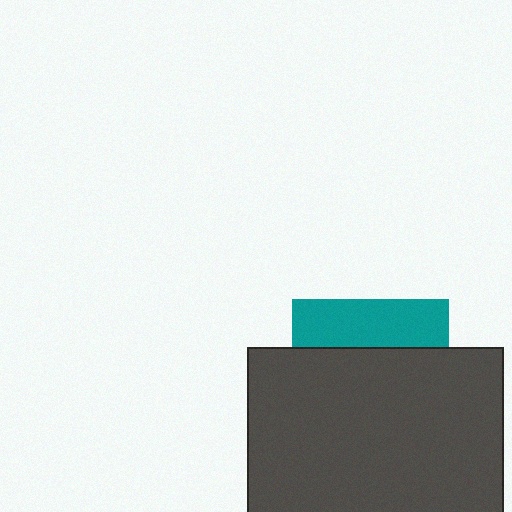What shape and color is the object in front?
The object in front is a dark gray rectangle.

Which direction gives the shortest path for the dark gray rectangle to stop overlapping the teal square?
Moving down gives the shortest separation.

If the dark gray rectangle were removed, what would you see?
You would see the complete teal square.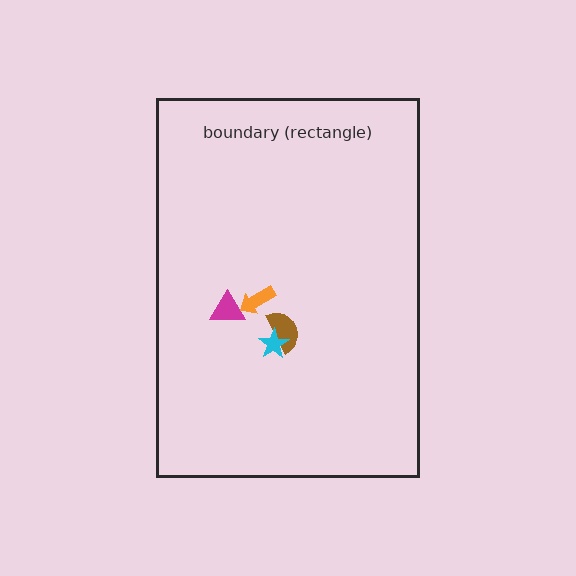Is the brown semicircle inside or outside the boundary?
Inside.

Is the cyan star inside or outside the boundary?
Inside.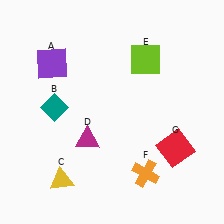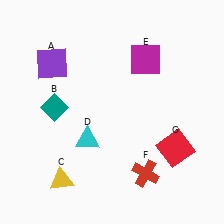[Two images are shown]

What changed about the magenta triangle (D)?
In Image 1, D is magenta. In Image 2, it changed to cyan.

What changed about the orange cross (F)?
In Image 1, F is orange. In Image 2, it changed to red.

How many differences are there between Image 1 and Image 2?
There are 3 differences between the two images.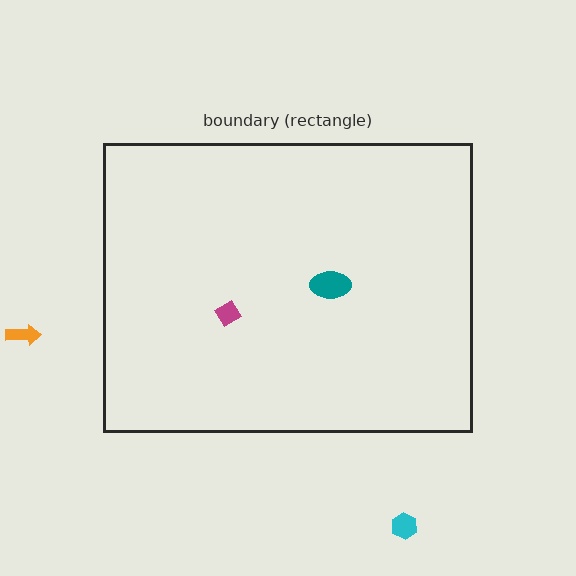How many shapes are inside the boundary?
2 inside, 2 outside.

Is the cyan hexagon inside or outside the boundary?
Outside.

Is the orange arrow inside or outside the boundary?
Outside.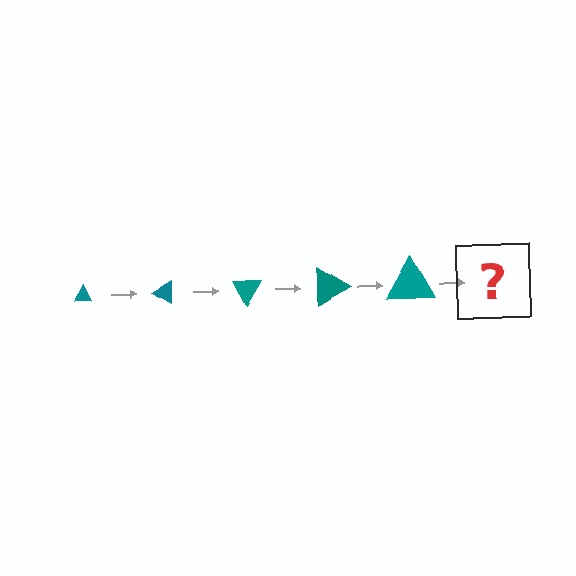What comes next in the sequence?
The next element should be a triangle, larger than the previous one and rotated 150 degrees from the start.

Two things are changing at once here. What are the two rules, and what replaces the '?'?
The two rules are that the triangle grows larger each step and it rotates 30 degrees each step. The '?' should be a triangle, larger than the previous one and rotated 150 degrees from the start.